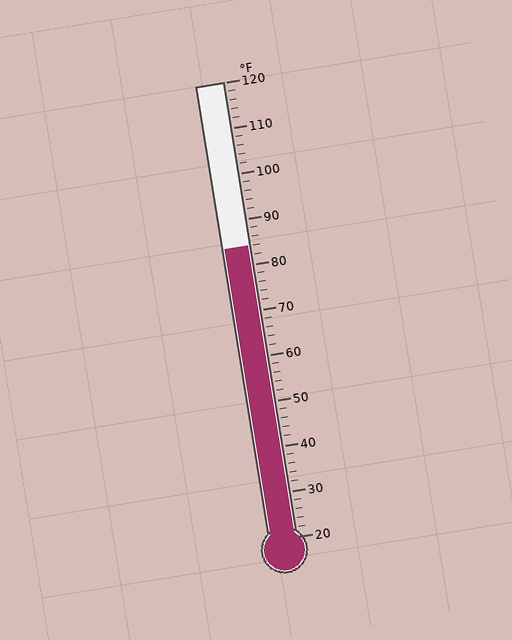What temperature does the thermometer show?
The thermometer shows approximately 84°F.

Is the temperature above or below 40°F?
The temperature is above 40°F.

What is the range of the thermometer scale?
The thermometer scale ranges from 20°F to 120°F.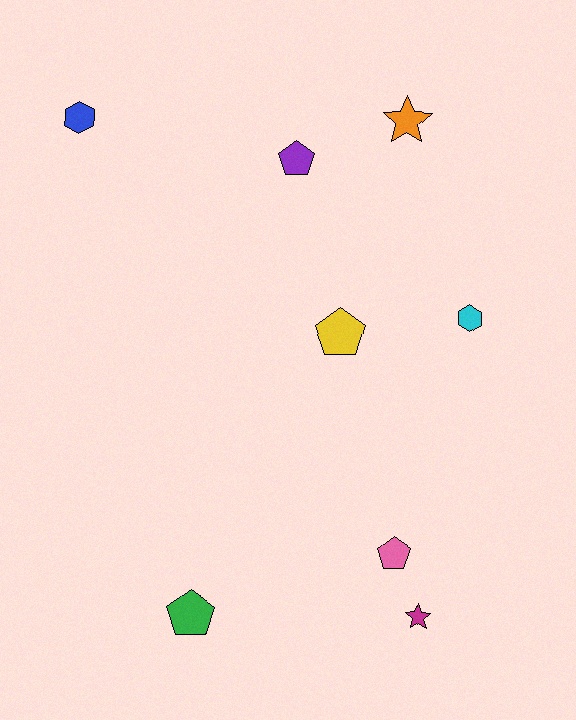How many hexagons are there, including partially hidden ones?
There are 2 hexagons.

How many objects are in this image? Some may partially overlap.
There are 8 objects.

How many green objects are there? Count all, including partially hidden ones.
There is 1 green object.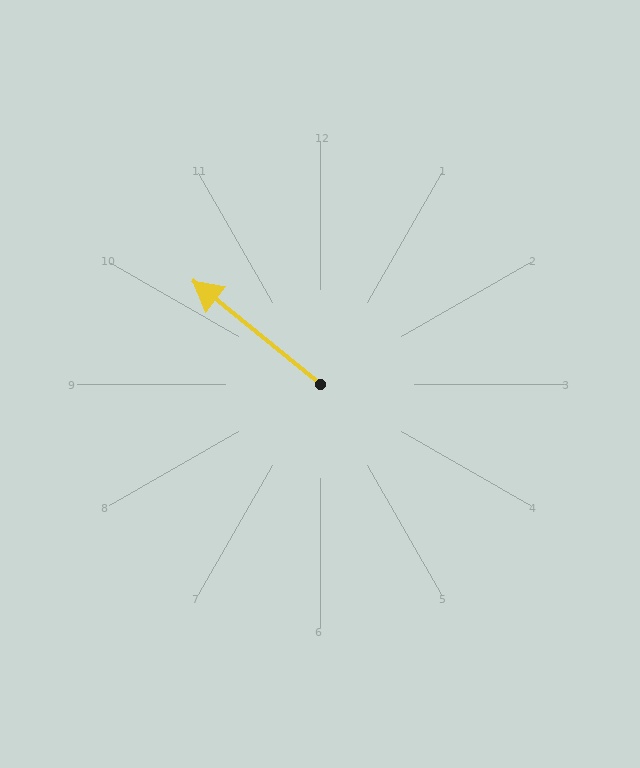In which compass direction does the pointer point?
Northwest.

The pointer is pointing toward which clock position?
Roughly 10 o'clock.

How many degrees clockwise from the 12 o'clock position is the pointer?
Approximately 309 degrees.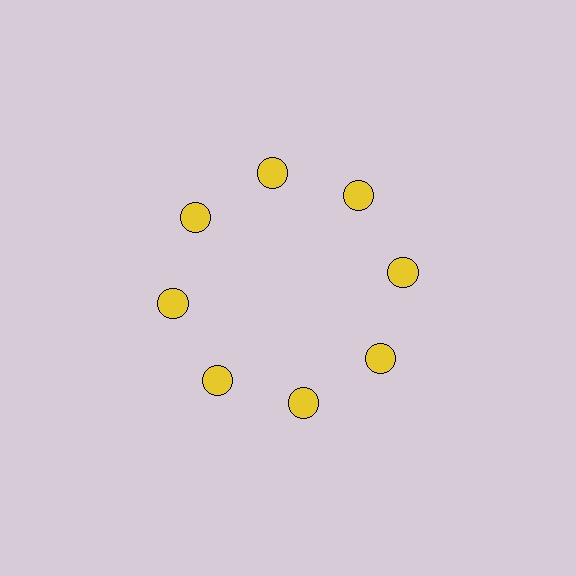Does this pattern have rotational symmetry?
Yes, this pattern has 8-fold rotational symmetry. It looks the same after rotating 45 degrees around the center.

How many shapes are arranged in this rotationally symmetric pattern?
There are 8 shapes, arranged in 8 groups of 1.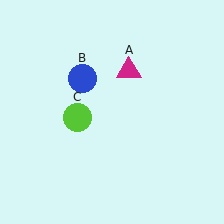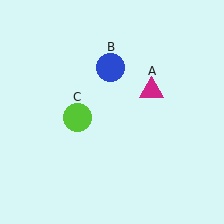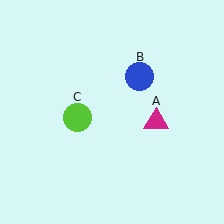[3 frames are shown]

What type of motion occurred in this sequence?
The magenta triangle (object A), blue circle (object B) rotated clockwise around the center of the scene.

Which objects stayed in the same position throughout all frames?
Lime circle (object C) remained stationary.